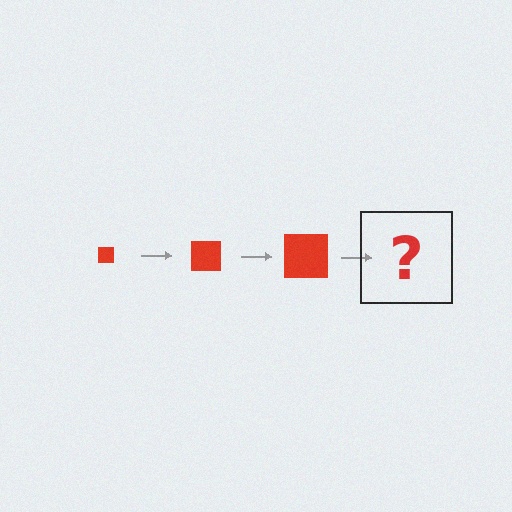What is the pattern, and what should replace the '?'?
The pattern is that the square gets progressively larger each step. The '?' should be a red square, larger than the previous one.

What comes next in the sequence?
The next element should be a red square, larger than the previous one.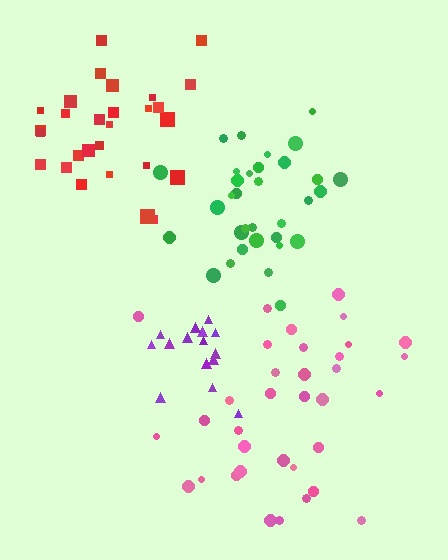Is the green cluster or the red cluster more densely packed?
Green.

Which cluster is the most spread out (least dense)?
Pink.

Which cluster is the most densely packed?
Purple.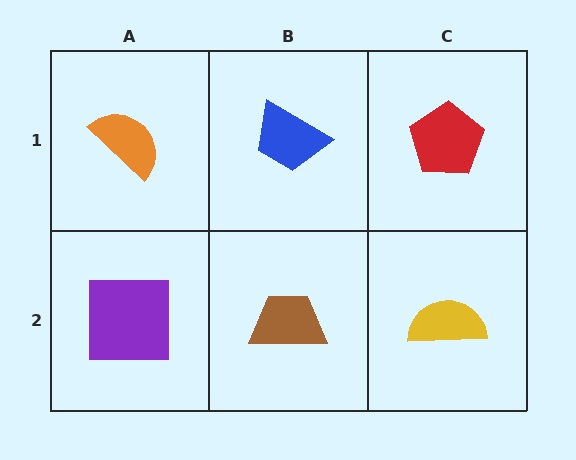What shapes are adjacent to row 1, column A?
A purple square (row 2, column A), a blue trapezoid (row 1, column B).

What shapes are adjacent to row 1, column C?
A yellow semicircle (row 2, column C), a blue trapezoid (row 1, column B).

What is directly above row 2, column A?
An orange semicircle.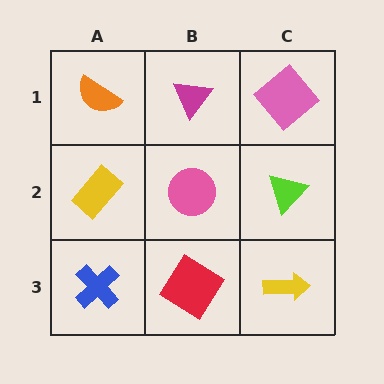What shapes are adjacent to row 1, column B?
A pink circle (row 2, column B), an orange semicircle (row 1, column A), a pink diamond (row 1, column C).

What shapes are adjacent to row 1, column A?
A yellow rectangle (row 2, column A), a magenta triangle (row 1, column B).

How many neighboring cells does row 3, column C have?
2.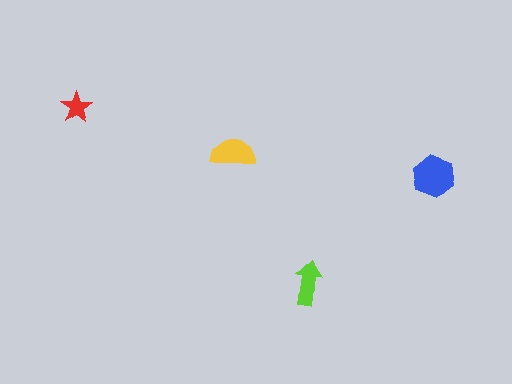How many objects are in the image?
There are 4 objects in the image.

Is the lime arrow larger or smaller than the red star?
Larger.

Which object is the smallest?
The red star.